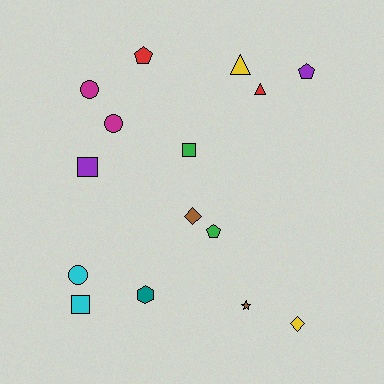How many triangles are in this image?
There are 2 triangles.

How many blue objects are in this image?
There are no blue objects.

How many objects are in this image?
There are 15 objects.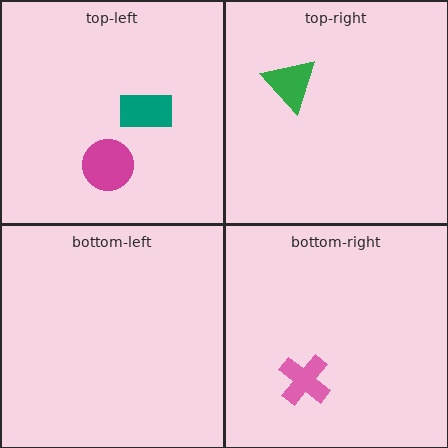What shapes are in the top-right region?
The green triangle.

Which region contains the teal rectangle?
The top-left region.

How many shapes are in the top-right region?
1.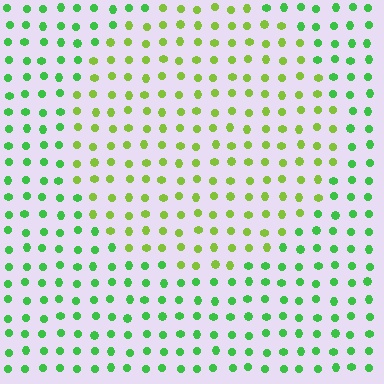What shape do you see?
I see a circle.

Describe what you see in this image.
The image is filled with small green elements in a uniform arrangement. A circle-shaped region is visible where the elements are tinted to a slightly different hue, forming a subtle color boundary.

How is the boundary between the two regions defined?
The boundary is defined purely by a slight shift in hue (about 37 degrees). Spacing, size, and orientation are identical on both sides.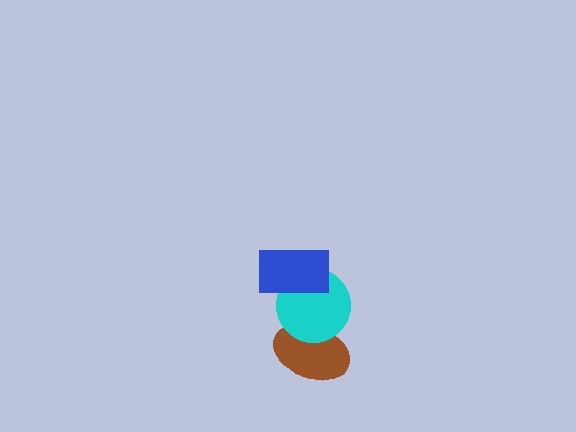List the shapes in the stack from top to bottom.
From top to bottom: the blue rectangle, the cyan circle, the brown ellipse.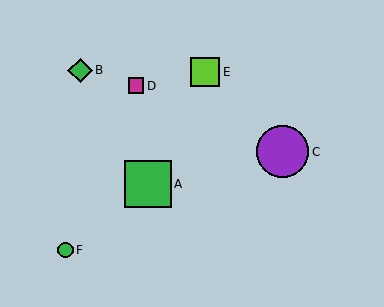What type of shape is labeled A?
Shape A is a green square.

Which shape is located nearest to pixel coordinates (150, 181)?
The green square (labeled A) at (148, 184) is nearest to that location.